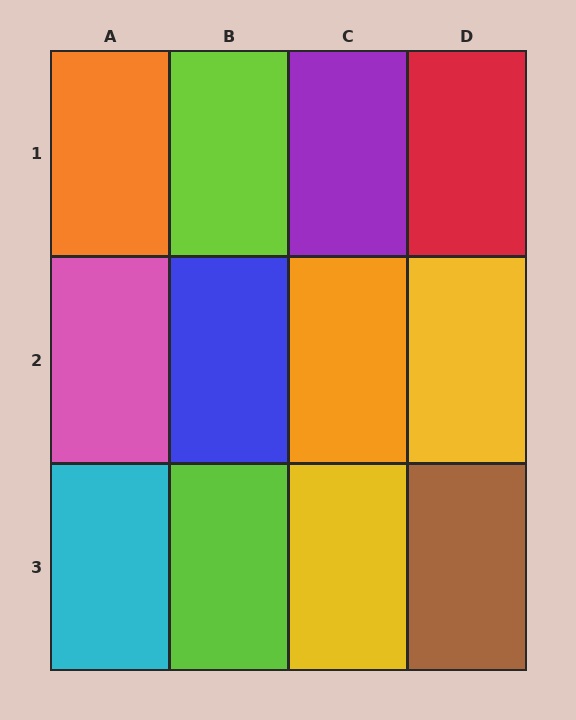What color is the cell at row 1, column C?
Purple.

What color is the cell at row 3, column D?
Brown.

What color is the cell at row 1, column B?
Lime.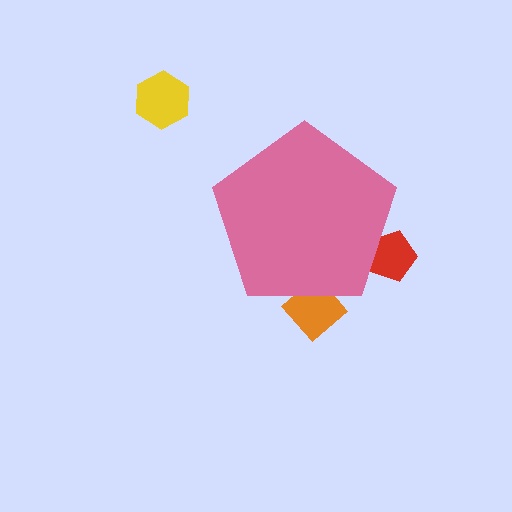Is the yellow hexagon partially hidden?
No, the yellow hexagon is fully visible.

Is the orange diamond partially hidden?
Yes, the orange diamond is partially hidden behind the pink pentagon.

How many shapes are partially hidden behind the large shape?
2 shapes are partially hidden.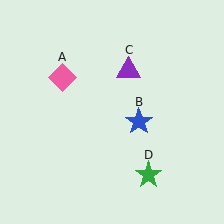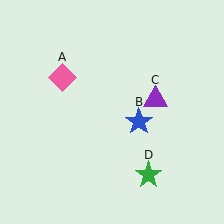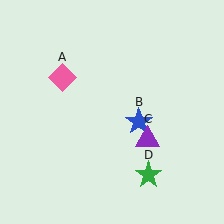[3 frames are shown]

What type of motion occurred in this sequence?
The purple triangle (object C) rotated clockwise around the center of the scene.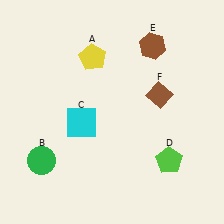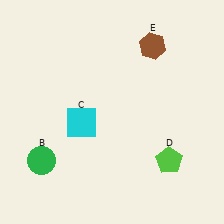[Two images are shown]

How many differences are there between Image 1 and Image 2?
There are 2 differences between the two images.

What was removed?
The brown diamond (F), the yellow pentagon (A) were removed in Image 2.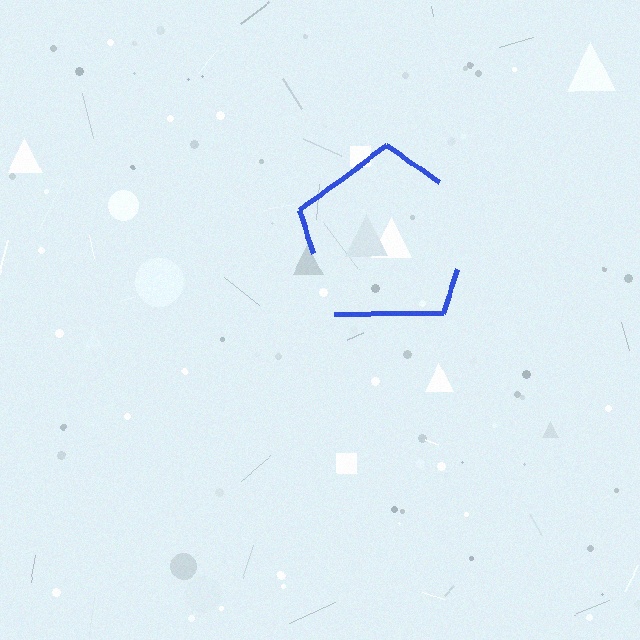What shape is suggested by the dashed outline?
The dashed outline suggests a pentagon.